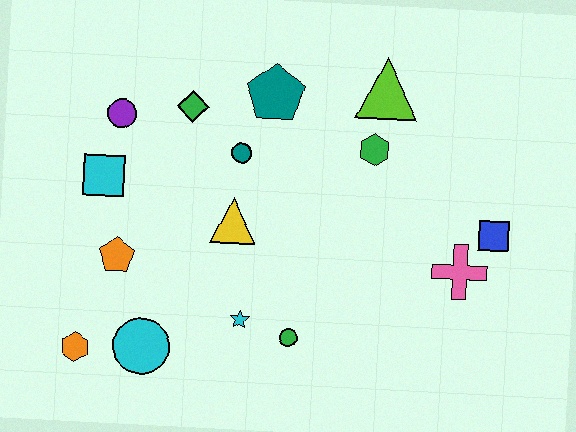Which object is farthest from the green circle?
The purple circle is farthest from the green circle.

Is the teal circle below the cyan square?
No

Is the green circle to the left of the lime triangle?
Yes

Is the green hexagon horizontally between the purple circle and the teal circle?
No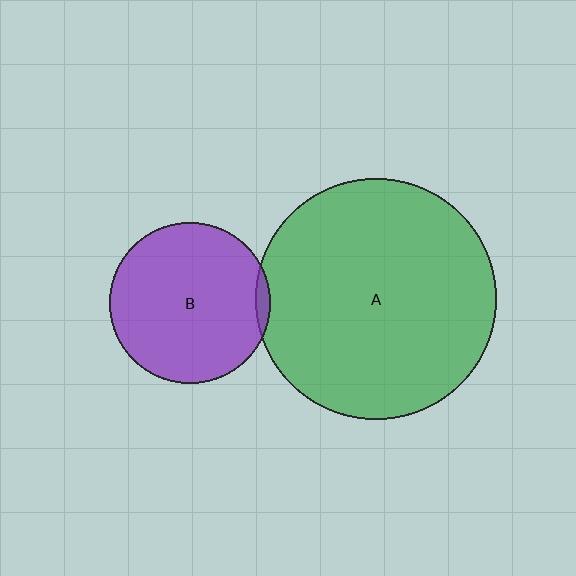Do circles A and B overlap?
Yes.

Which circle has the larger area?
Circle A (green).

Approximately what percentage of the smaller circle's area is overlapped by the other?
Approximately 5%.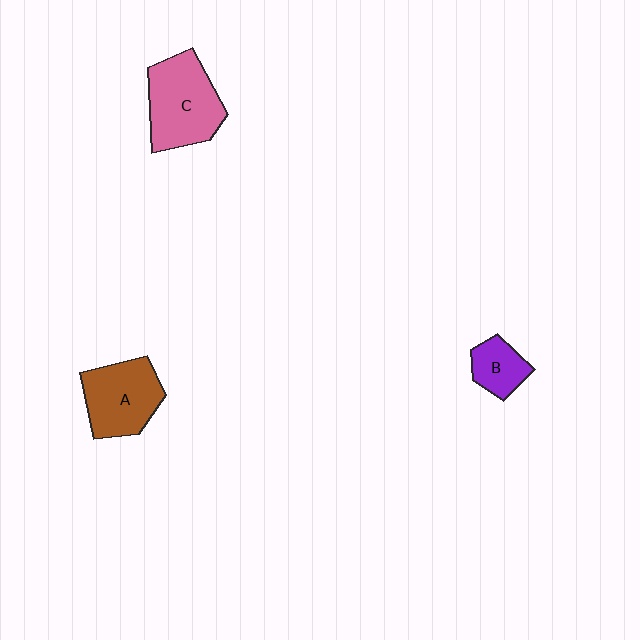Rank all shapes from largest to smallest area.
From largest to smallest: C (pink), A (brown), B (purple).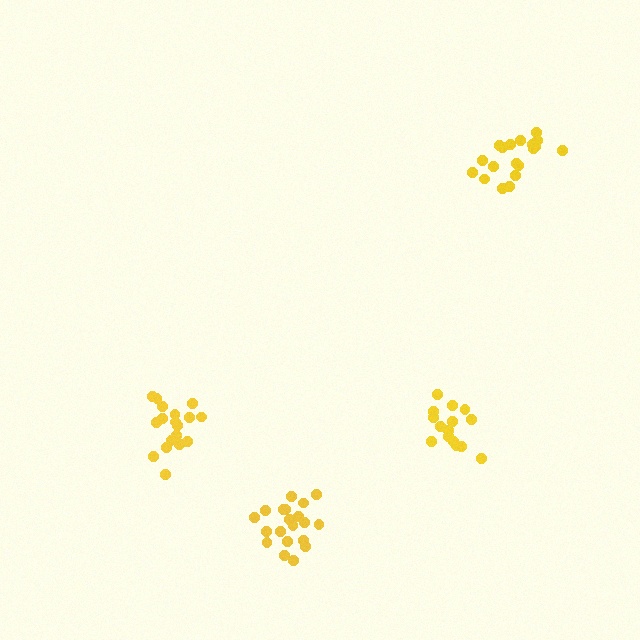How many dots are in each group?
Group 1: 18 dots, Group 2: 19 dots, Group 3: 20 dots, Group 4: 15 dots (72 total).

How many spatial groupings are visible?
There are 4 spatial groupings.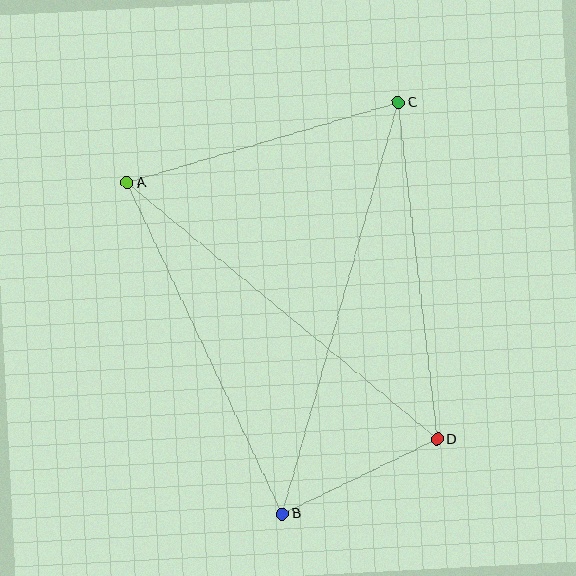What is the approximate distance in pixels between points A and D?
The distance between A and D is approximately 402 pixels.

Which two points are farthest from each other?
Points B and C are farthest from each other.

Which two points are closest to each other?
Points B and D are closest to each other.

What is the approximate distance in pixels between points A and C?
The distance between A and C is approximately 283 pixels.